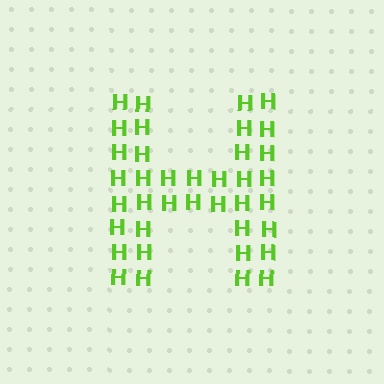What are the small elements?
The small elements are letter H's.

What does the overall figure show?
The overall figure shows the letter H.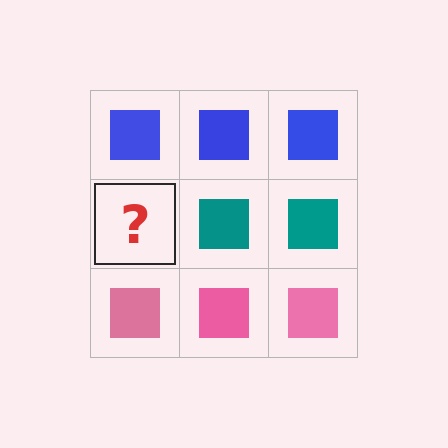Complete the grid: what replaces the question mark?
The question mark should be replaced with a teal square.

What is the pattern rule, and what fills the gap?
The rule is that each row has a consistent color. The gap should be filled with a teal square.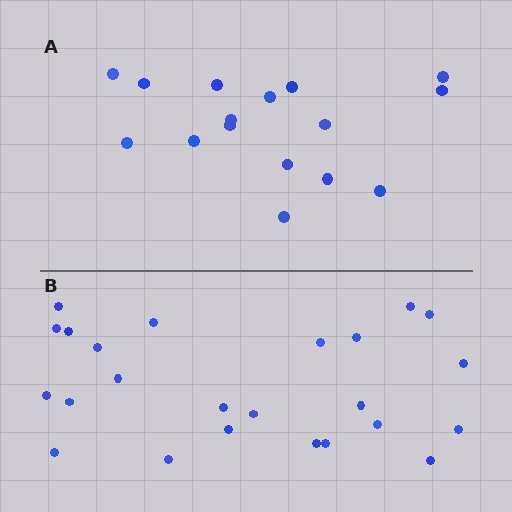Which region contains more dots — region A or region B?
Region B (the bottom region) has more dots.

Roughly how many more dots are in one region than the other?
Region B has roughly 8 or so more dots than region A.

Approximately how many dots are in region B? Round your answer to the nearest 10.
About 20 dots. (The exact count is 24, which rounds to 20.)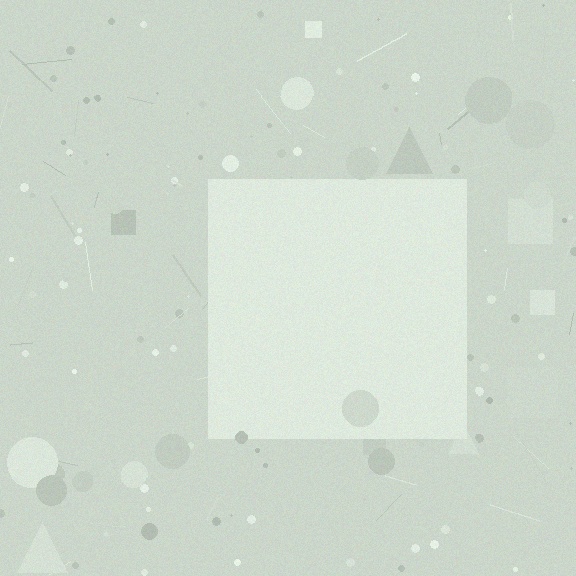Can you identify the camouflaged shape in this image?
The camouflaged shape is a square.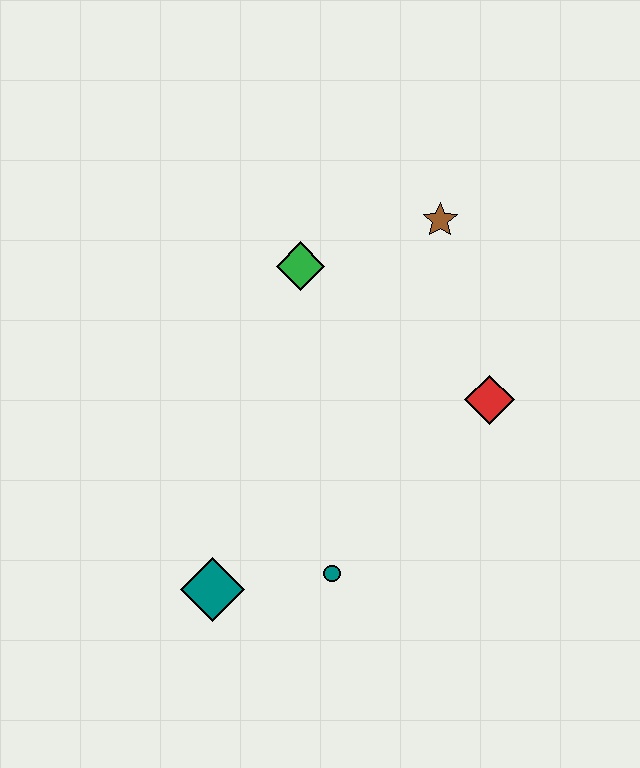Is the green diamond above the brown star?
No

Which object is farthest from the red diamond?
The teal diamond is farthest from the red diamond.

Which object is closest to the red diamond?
The brown star is closest to the red diamond.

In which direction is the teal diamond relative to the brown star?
The teal diamond is below the brown star.